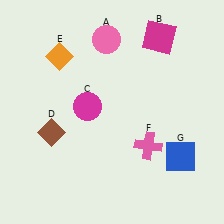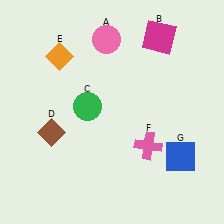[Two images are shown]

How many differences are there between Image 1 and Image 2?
There is 1 difference between the two images.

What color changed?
The circle (C) changed from magenta in Image 1 to green in Image 2.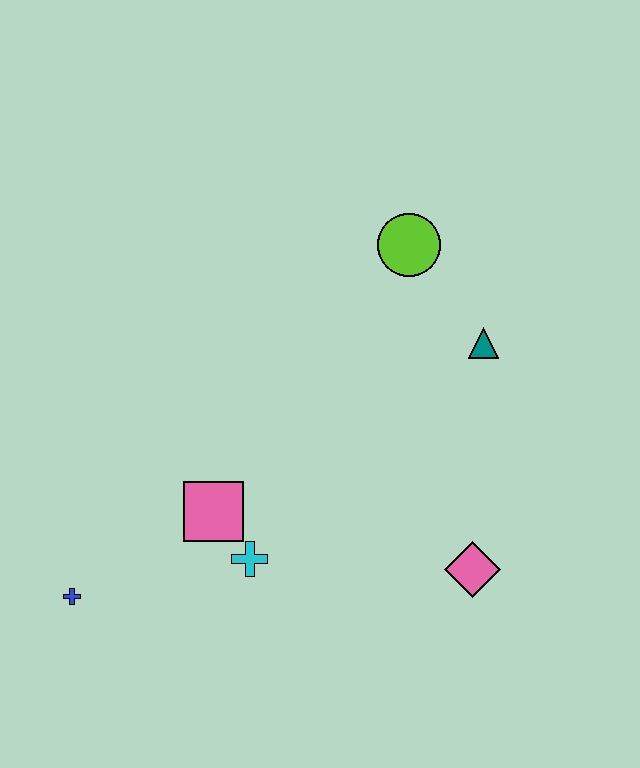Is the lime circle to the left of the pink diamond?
Yes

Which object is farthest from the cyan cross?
The lime circle is farthest from the cyan cross.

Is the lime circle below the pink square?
No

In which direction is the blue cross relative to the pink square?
The blue cross is to the left of the pink square.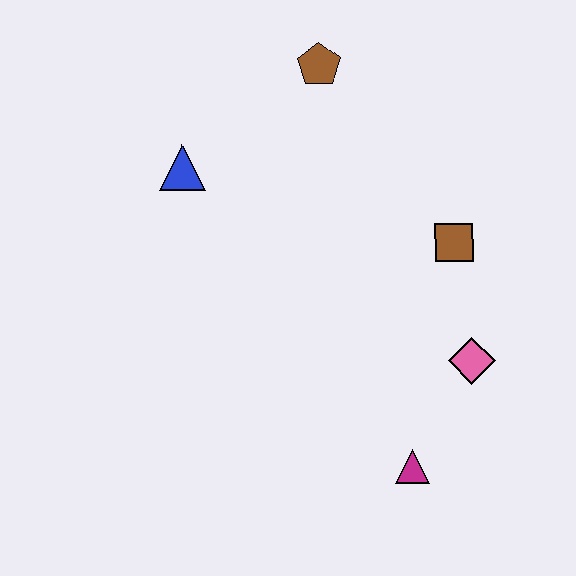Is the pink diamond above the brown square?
No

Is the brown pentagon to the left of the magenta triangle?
Yes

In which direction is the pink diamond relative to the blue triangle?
The pink diamond is to the right of the blue triangle.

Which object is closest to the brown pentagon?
The blue triangle is closest to the brown pentagon.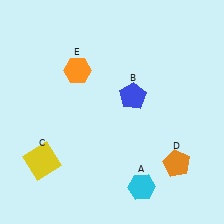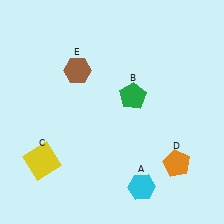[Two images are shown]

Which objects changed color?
B changed from blue to green. E changed from orange to brown.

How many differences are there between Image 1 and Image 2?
There are 2 differences between the two images.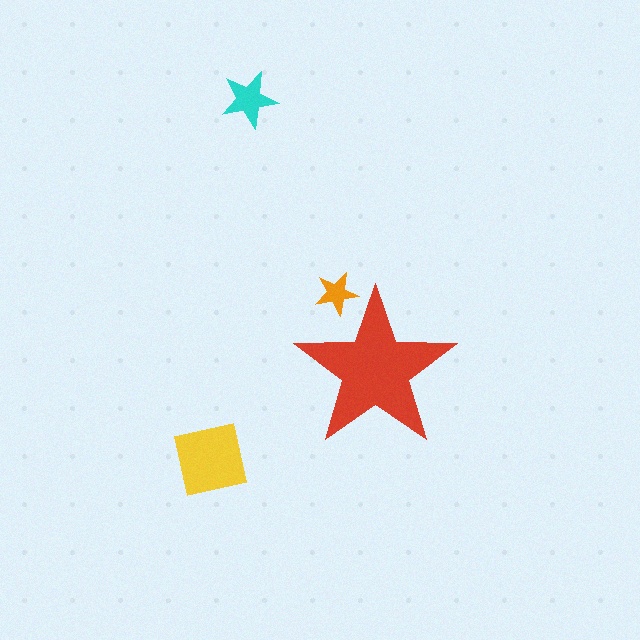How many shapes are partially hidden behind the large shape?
1 shape is partially hidden.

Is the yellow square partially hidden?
No, the yellow square is fully visible.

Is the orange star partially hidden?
Yes, the orange star is partially hidden behind the red star.